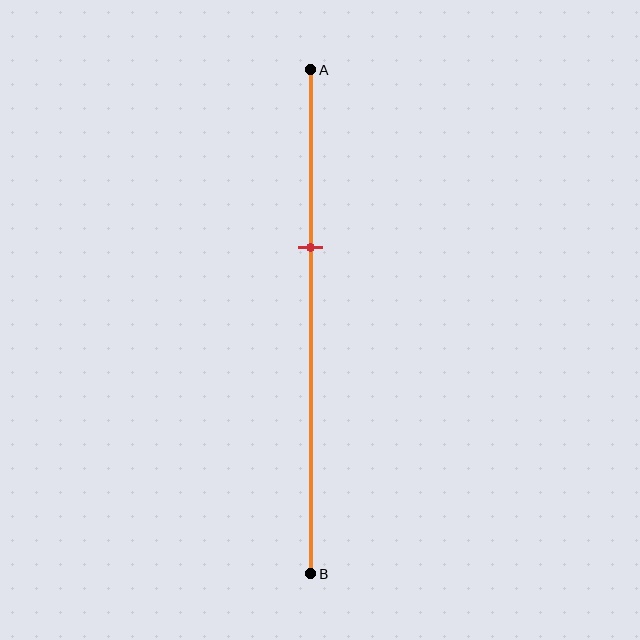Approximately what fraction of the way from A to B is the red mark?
The red mark is approximately 35% of the way from A to B.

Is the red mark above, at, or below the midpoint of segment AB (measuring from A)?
The red mark is above the midpoint of segment AB.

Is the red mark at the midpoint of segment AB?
No, the mark is at about 35% from A, not at the 50% midpoint.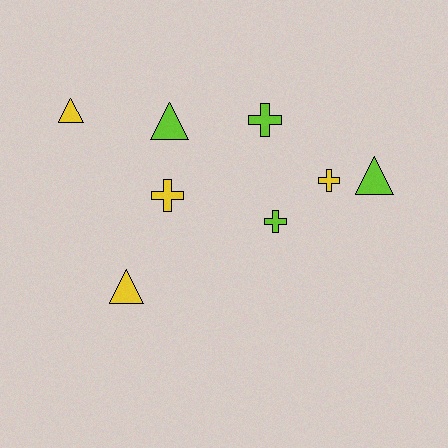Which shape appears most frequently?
Triangle, with 4 objects.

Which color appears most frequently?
Lime, with 4 objects.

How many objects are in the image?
There are 8 objects.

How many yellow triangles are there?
There are 2 yellow triangles.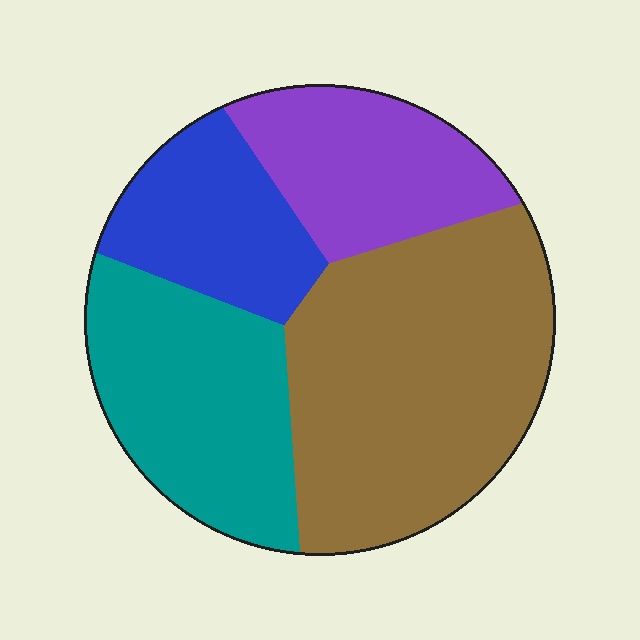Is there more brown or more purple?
Brown.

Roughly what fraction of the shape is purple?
Purple covers about 20% of the shape.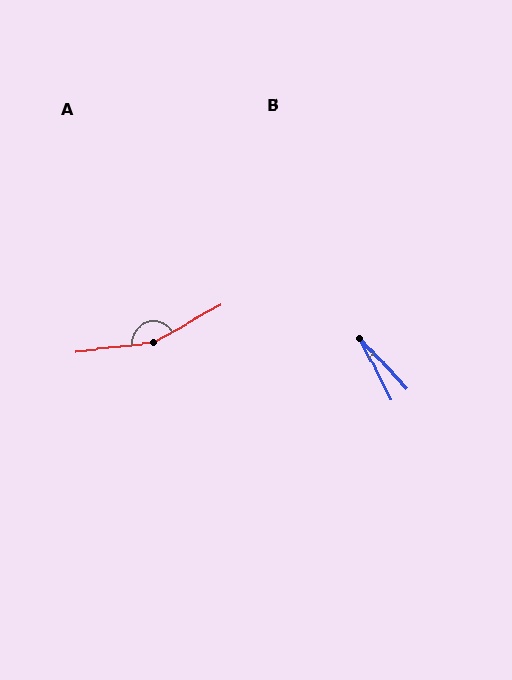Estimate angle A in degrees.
Approximately 158 degrees.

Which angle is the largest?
A, at approximately 158 degrees.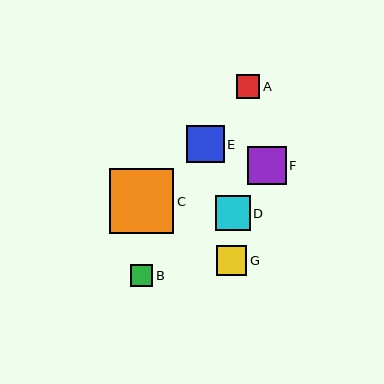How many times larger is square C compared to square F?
Square C is approximately 1.7 times the size of square F.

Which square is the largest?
Square C is the largest with a size of approximately 65 pixels.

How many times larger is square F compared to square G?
Square F is approximately 1.3 times the size of square G.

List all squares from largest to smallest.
From largest to smallest: C, F, E, D, G, A, B.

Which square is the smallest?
Square B is the smallest with a size of approximately 22 pixels.